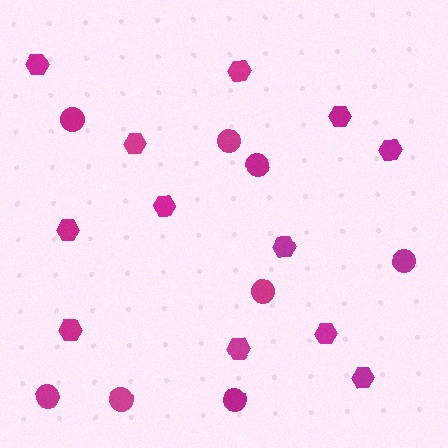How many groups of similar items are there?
There are 2 groups: one group of circles (8) and one group of hexagons (12).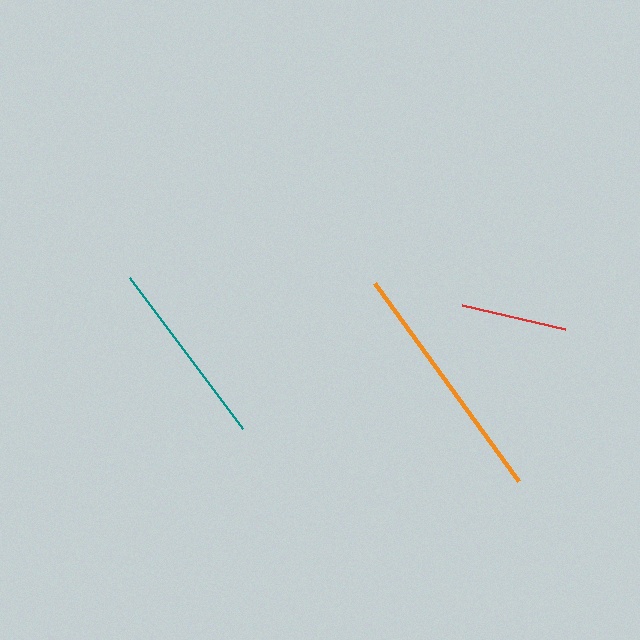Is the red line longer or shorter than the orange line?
The orange line is longer than the red line.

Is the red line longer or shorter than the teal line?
The teal line is longer than the red line.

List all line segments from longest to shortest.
From longest to shortest: orange, teal, red.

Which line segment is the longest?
The orange line is the longest at approximately 246 pixels.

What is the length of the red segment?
The red segment is approximately 107 pixels long.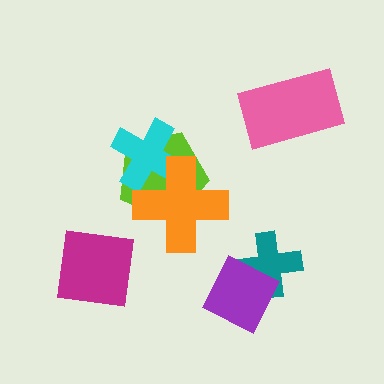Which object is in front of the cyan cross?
The orange cross is in front of the cyan cross.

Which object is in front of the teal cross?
The purple diamond is in front of the teal cross.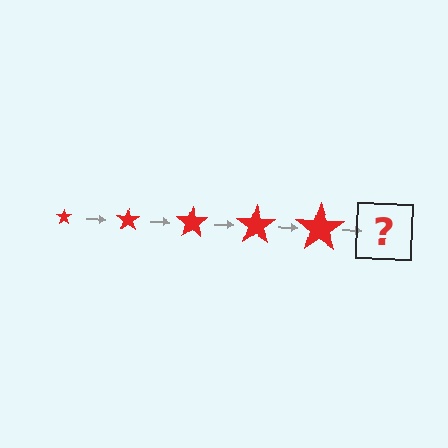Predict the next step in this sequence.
The next step is a red star, larger than the previous one.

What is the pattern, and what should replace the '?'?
The pattern is that the star gets progressively larger each step. The '?' should be a red star, larger than the previous one.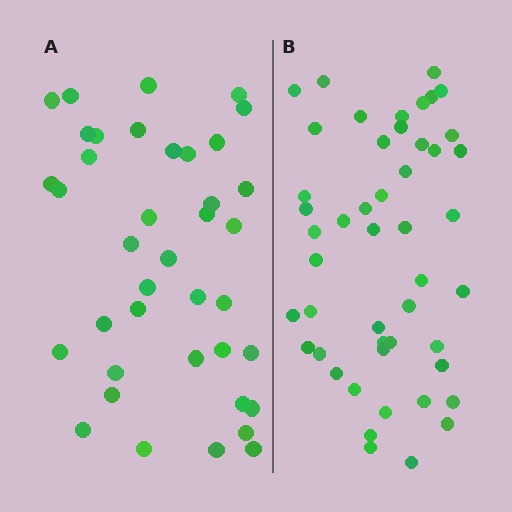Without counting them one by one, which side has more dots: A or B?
Region B (the right region) has more dots.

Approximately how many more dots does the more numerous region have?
Region B has roughly 8 or so more dots than region A.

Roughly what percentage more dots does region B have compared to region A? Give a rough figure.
About 25% more.